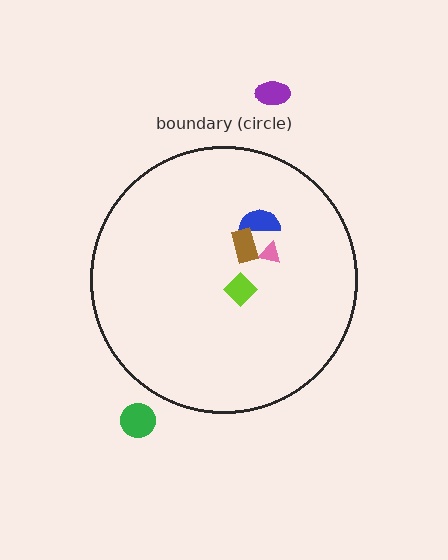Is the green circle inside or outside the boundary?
Outside.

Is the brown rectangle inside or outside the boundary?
Inside.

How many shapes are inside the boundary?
4 inside, 2 outside.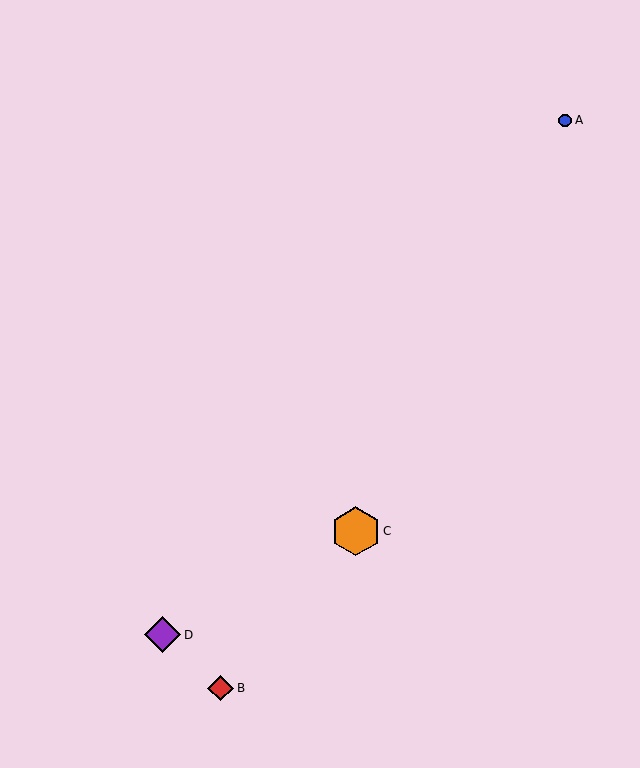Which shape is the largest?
The orange hexagon (labeled C) is the largest.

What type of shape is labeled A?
Shape A is a blue circle.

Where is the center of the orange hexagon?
The center of the orange hexagon is at (356, 531).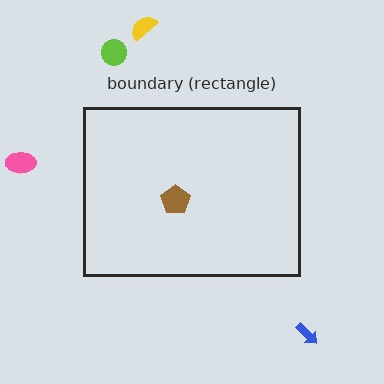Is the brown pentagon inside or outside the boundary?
Inside.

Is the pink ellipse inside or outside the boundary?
Outside.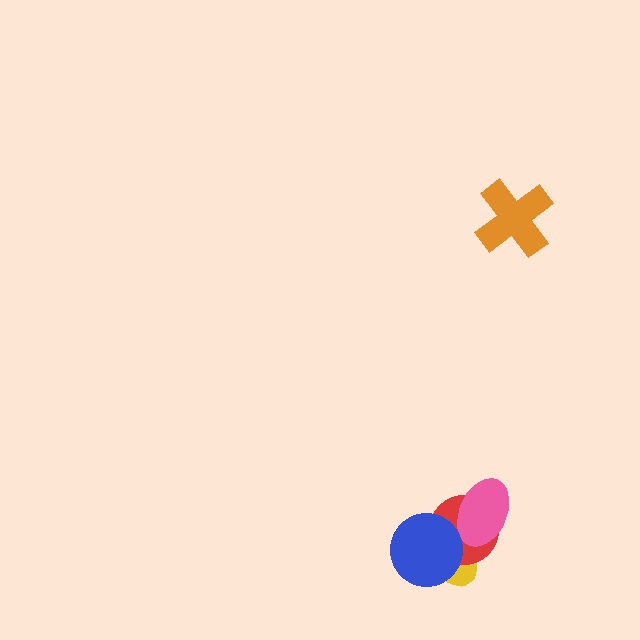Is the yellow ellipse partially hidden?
Yes, it is partially covered by another shape.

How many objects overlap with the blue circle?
2 objects overlap with the blue circle.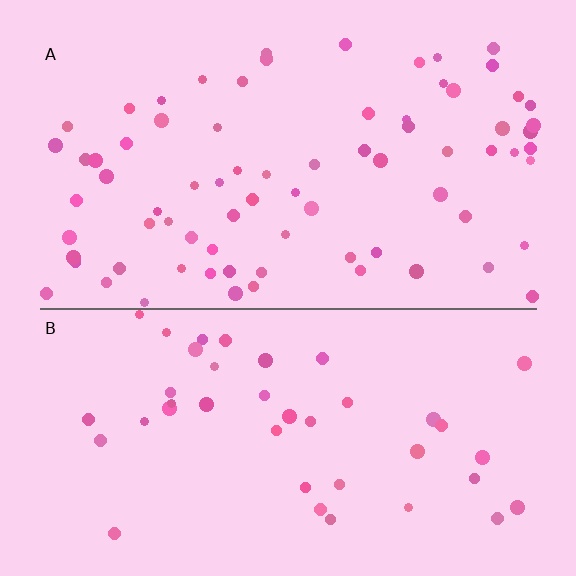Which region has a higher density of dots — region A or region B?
A (the top).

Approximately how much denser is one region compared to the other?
Approximately 1.9× — region A over region B.